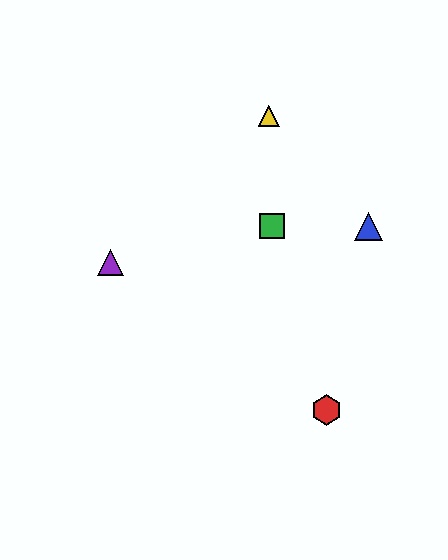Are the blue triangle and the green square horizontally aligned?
Yes, both are at y≈226.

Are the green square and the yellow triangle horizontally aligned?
No, the green square is at y≈226 and the yellow triangle is at y≈116.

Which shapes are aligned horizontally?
The blue triangle, the green square are aligned horizontally.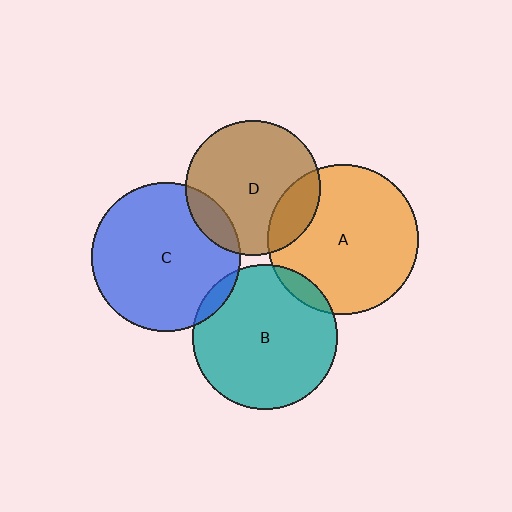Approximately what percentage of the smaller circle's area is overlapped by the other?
Approximately 5%.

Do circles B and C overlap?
Yes.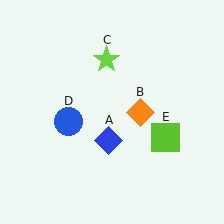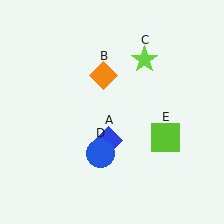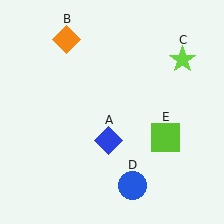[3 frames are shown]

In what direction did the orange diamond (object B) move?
The orange diamond (object B) moved up and to the left.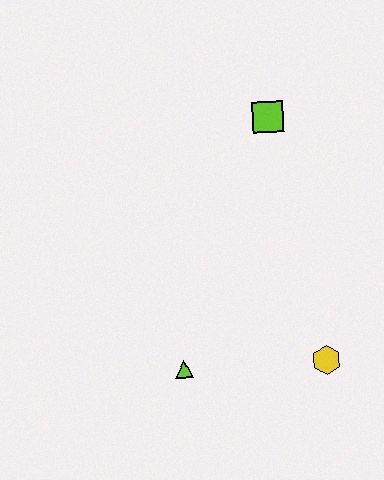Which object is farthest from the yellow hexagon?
The lime square is farthest from the yellow hexagon.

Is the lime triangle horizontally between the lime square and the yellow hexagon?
No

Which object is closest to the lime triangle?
The yellow hexagon is closest to the lime triangle.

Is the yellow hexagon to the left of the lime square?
No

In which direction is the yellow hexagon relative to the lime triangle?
The yellow hexagon is to the right of the lime triangle.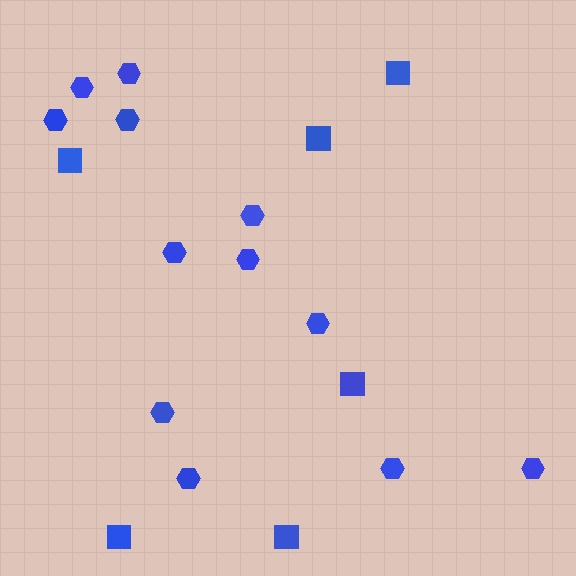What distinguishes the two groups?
There are 2 groups: one group of squares (6) and one group of hexagons (12).